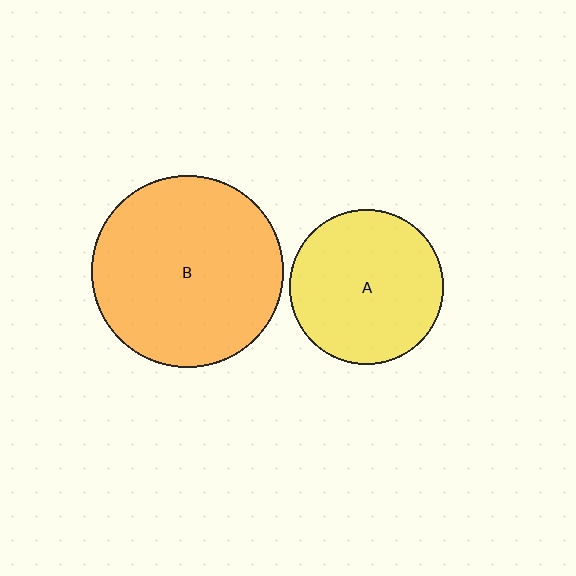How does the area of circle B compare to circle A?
Approximately 1.5 times.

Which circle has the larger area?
Circle B (orange).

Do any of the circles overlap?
No, none of the circles overlap.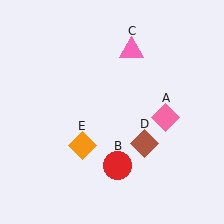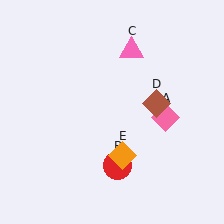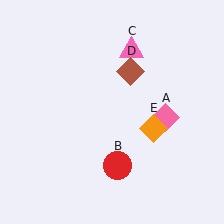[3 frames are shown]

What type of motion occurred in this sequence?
The brown diamond (object D), orange diamond (object E) rotated counterclockwise around the center of the scene.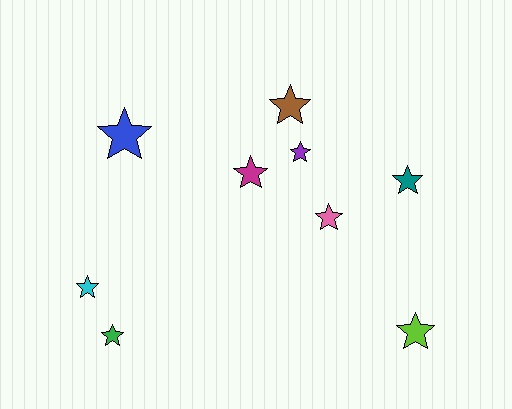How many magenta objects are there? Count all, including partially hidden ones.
There is 1 magenta object.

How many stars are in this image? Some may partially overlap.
There are 9 stars.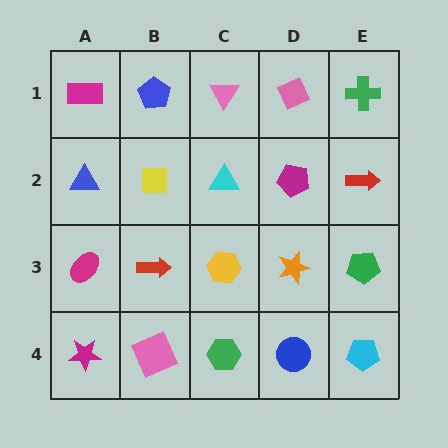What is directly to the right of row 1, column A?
A blue pentagon.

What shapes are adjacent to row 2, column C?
A pink triangle (row 1, column C), a yellow hexagon (row 3, column C), a yellow square (row 2, column B), a magenta pentagon (row 2, column D).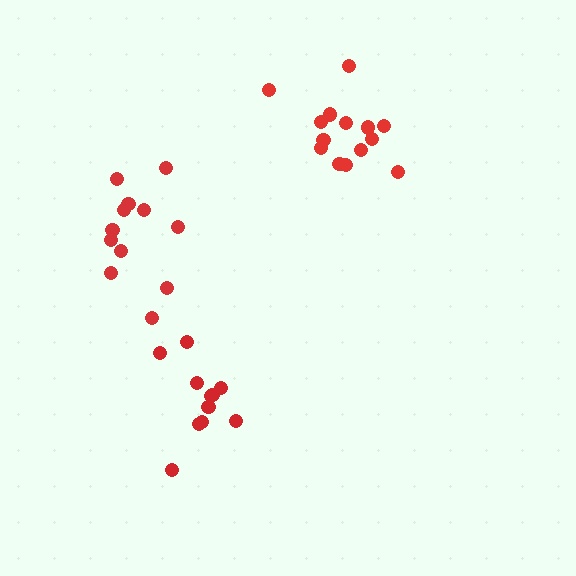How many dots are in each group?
Group 1: 12 dots, Group 2: 14 dots, Group 3: 11 dots (37 total).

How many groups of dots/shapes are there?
There are 3 groups.